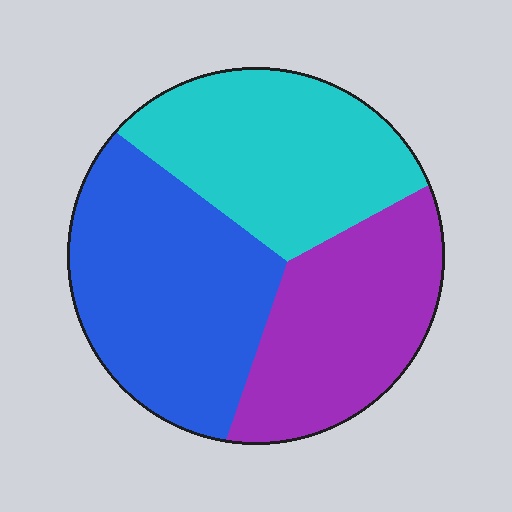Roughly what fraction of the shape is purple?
Purple covers 30% of the shape.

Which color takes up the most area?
Blue, at roughly 40%.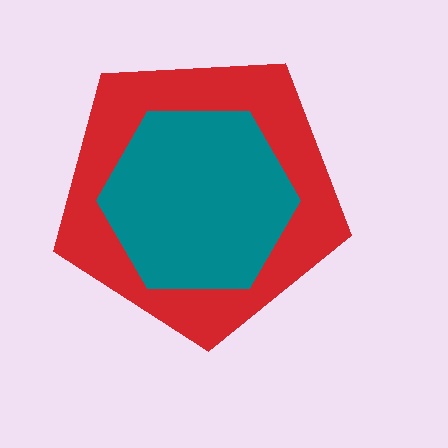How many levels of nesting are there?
2.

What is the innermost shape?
The teal hexagon.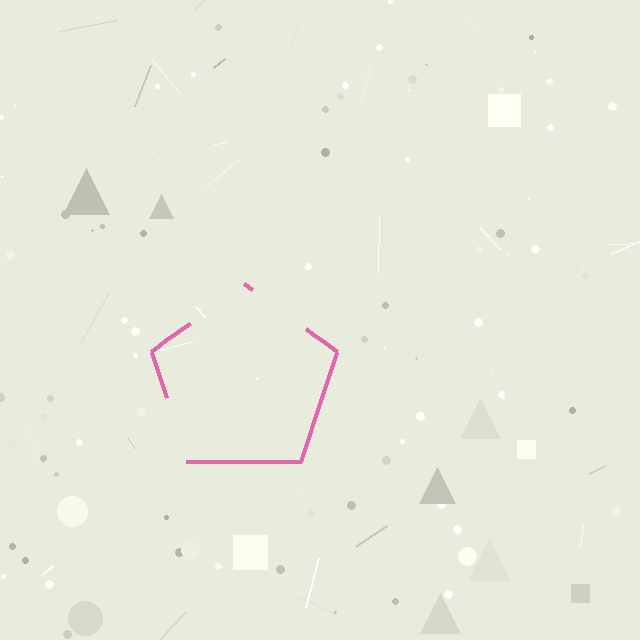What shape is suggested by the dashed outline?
The dashed outline suggests a pentagon.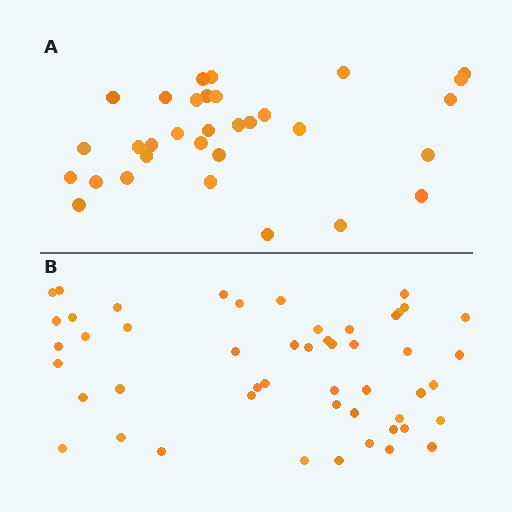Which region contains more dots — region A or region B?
Region B (the bottom region) has more dots.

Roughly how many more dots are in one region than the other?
Region B has approximately 20 more dots than region A.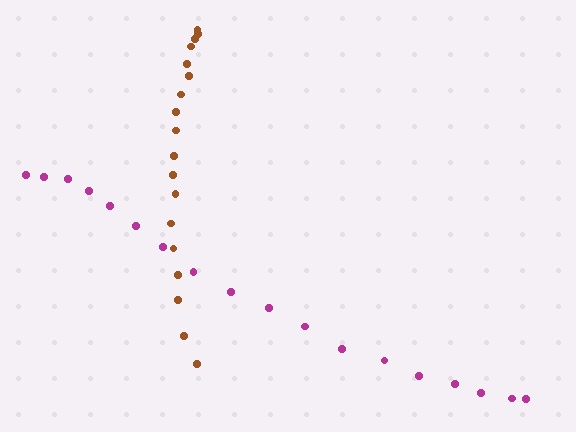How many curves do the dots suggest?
There are 2 distinct paths.